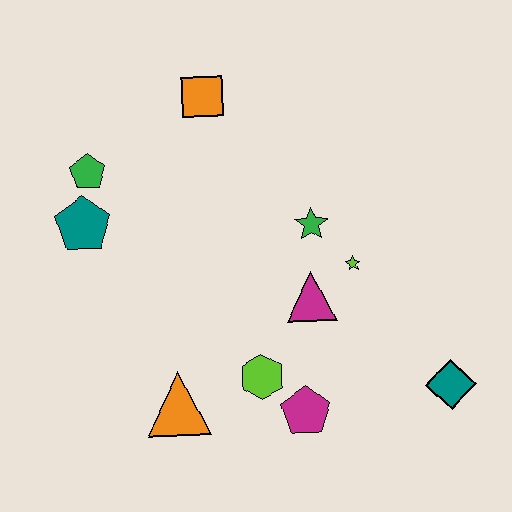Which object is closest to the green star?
The lime star is closest to the green star.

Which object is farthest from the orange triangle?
The orange square is farthest from the orange triangle.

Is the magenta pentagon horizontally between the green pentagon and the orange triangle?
No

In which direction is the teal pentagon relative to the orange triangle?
The teal pentagon is above the orange triangle.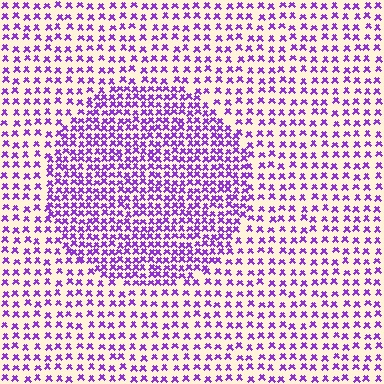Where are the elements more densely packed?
The elements are more densely packed inside the circle boundary.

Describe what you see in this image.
The image contains small purple elements arranged at two different densities. A circle-shaped region is visible where the elements are more densely packed than the surrounding area.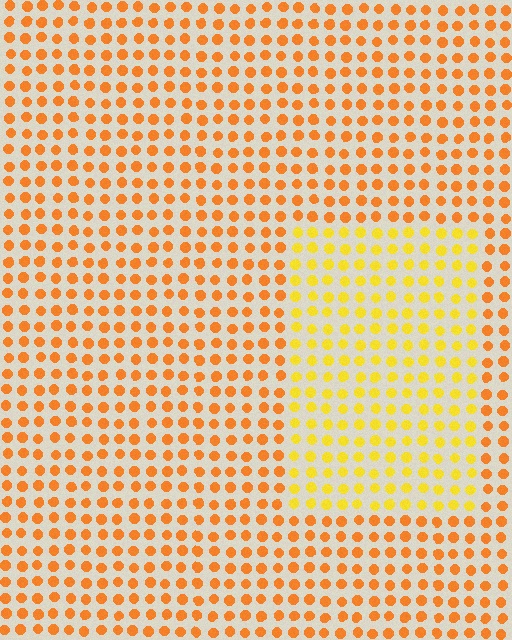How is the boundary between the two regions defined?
The boundary is defined purely by a slight shift in hue (about 28 degrees). Spacing, size, and orientation are identical on both sides.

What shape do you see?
I see a rectangle.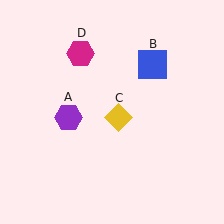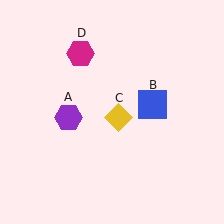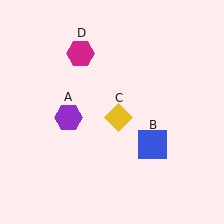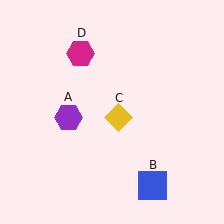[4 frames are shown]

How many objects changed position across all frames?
1 object changed position: blue square (object B).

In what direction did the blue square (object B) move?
The blue square (object B) moved down.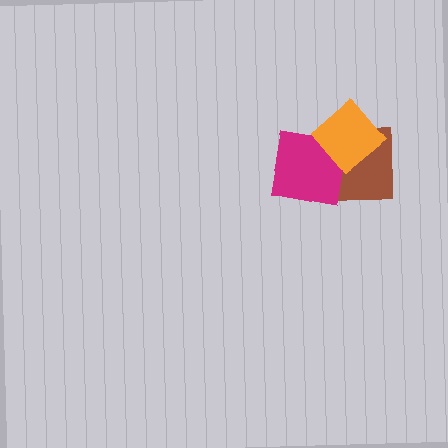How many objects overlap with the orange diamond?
2 objects overlap with the orange diamond.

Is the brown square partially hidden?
Yes, it is partially covered by another shape.